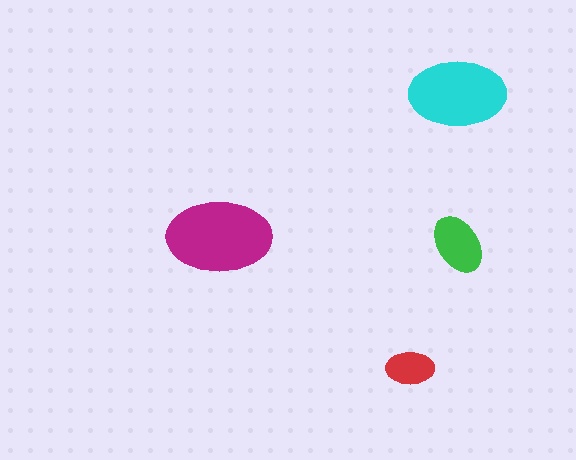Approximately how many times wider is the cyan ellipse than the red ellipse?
About 2 times wider.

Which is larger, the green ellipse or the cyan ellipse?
The cyan one.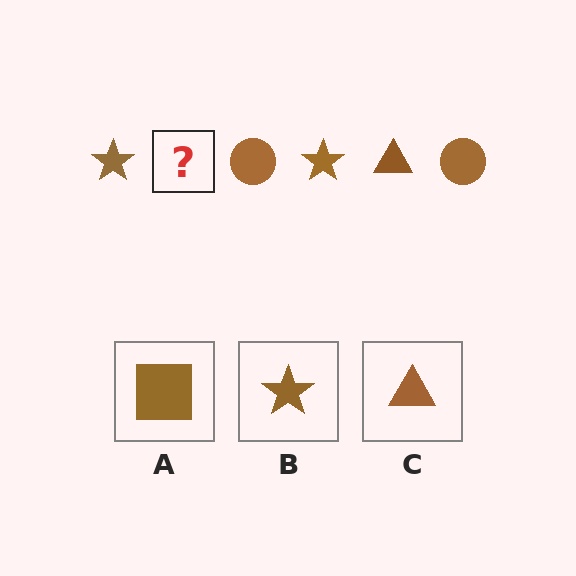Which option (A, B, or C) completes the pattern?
C.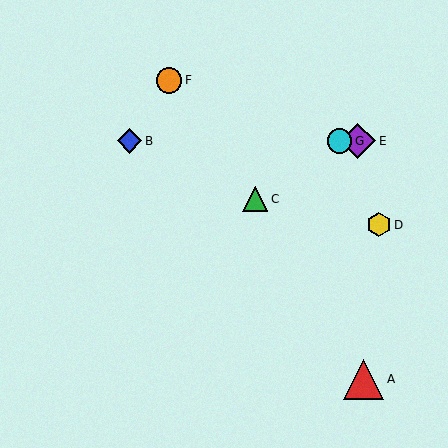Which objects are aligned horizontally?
Objects B, E, G are aligned horizontally.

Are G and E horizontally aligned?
Yes, both are at y≈141.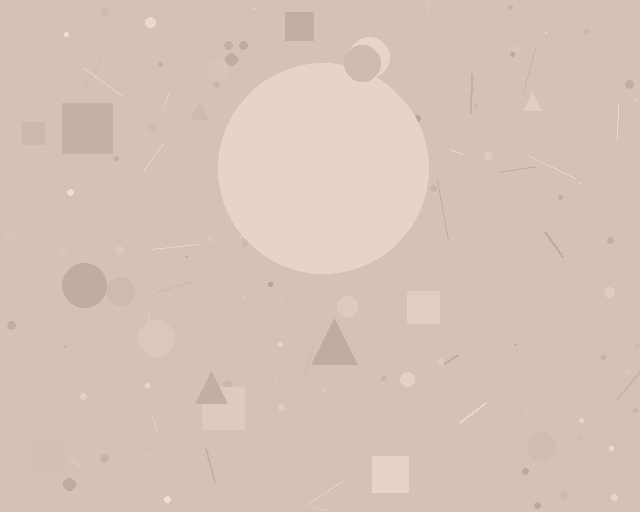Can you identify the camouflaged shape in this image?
The camouflaged shape is a circle.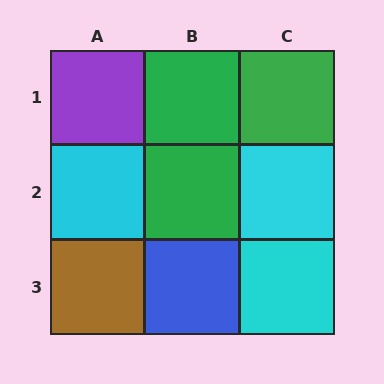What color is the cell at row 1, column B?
Green.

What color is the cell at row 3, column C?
Cyan.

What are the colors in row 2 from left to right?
Cyan, green, cyan.